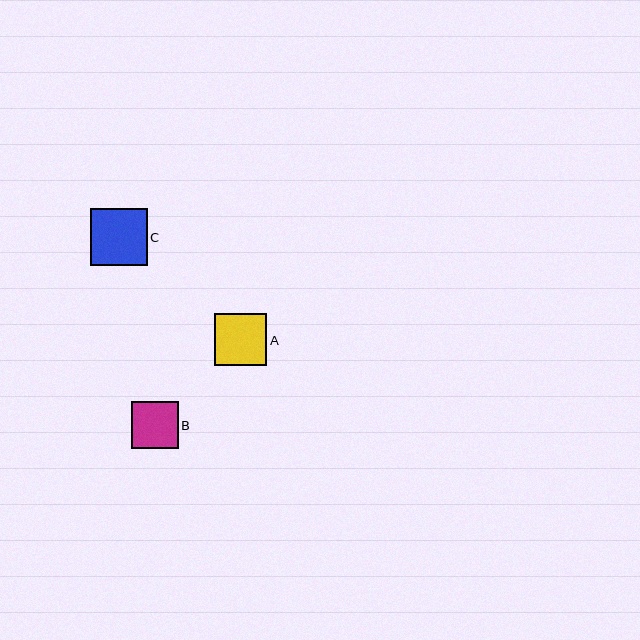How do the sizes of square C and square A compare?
Square C and square A are approximately the same size.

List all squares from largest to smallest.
From largest to smallest: C, A, B.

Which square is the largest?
Square C is the largest with a size of approximately 56 pixels.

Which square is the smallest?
Square B is the smallest with a size of approximately 46 pixels.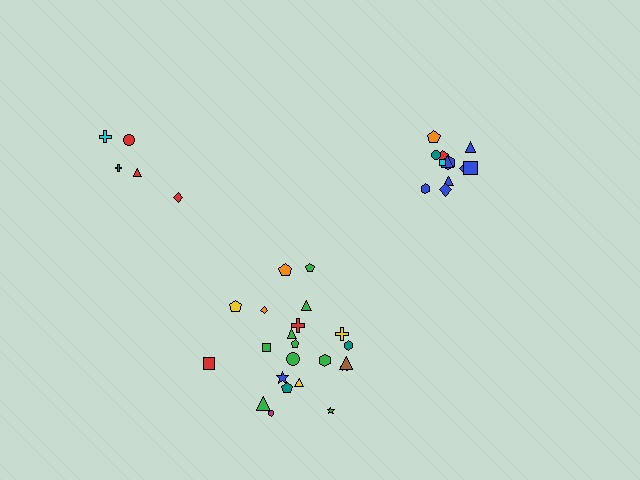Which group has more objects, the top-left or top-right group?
The top-right group.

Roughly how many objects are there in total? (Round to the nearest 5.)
Roughly 40 objects in total.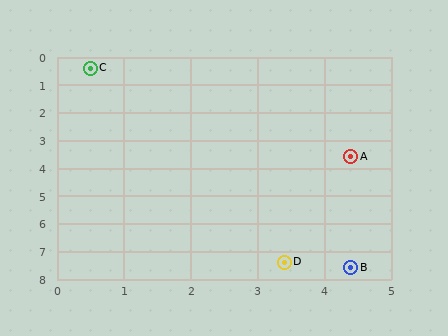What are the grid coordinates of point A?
Point A is at approximately (4.4, 3.6).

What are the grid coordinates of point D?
Point D is at approximately (3.4, 7.4).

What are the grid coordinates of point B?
Point B is at approximately (4.4, 7.6).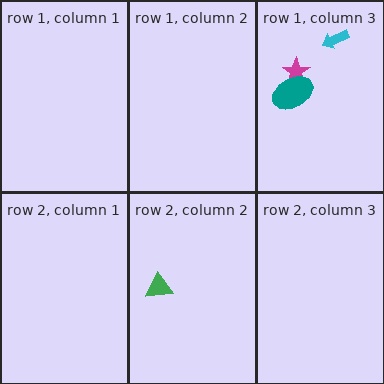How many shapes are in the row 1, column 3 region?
3.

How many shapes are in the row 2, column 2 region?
1.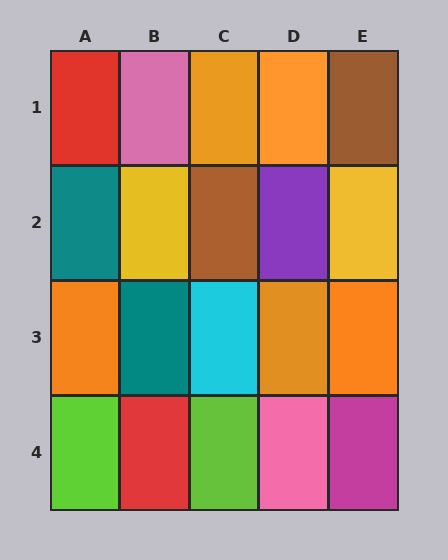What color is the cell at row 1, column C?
Orange.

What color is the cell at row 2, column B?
Yellow.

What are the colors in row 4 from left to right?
Lime, red, lime, pink, magenta.